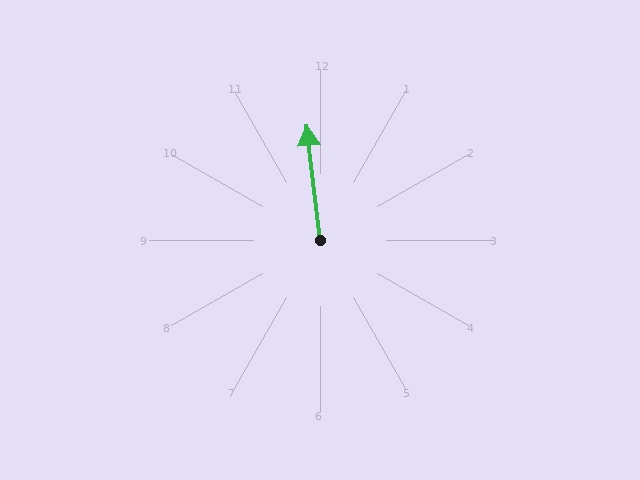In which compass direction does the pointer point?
North.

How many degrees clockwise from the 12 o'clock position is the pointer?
Approximately 353 degrees.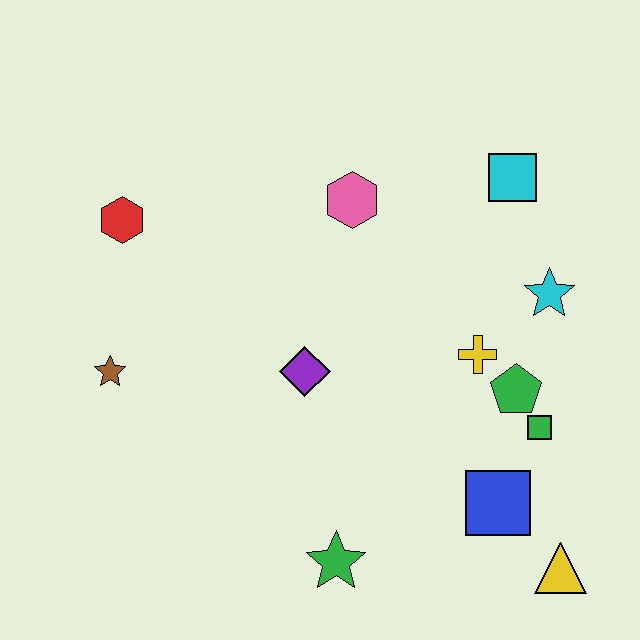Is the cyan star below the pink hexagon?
Yes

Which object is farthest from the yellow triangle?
The red hexagon is farthest from the yellow triangle.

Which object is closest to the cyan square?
The cyan star is closest to the cyan square.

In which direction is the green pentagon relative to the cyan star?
The green pentagon is below the cyan star.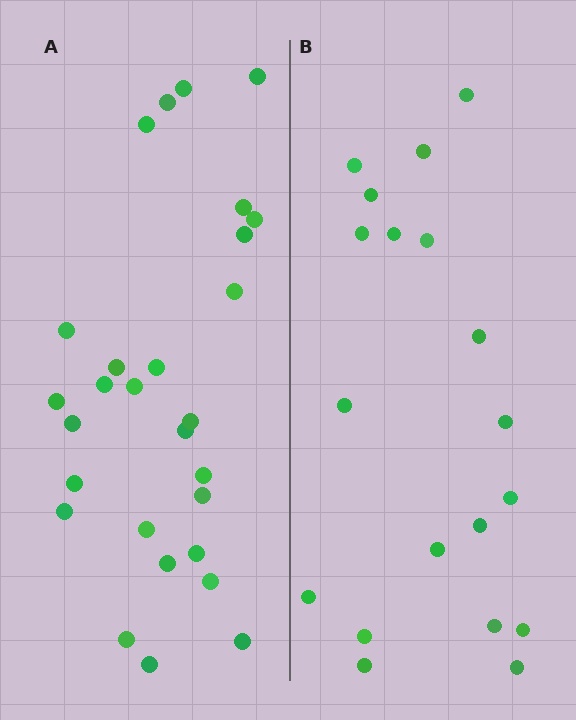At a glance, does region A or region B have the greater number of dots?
Region A (the left region) has more dots.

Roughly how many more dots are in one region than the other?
Region A has roughly 8 or so more dots than region B.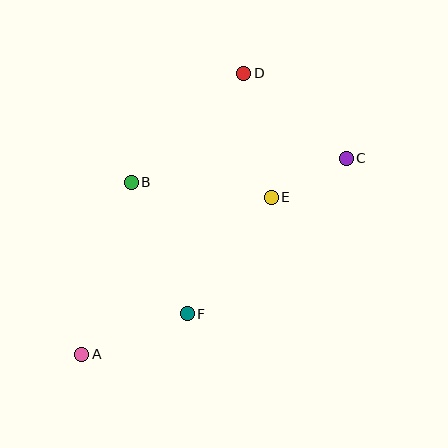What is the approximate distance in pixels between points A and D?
The distance between A and D is approximately 324 pixels.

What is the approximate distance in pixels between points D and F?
The distance between D and F is approximately 247 pixels.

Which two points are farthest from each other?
Points A and C are farthest from each other.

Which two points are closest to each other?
Points C and E are closest to each other.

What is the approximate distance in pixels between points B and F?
The distance between B and F is approximately 143 pixels.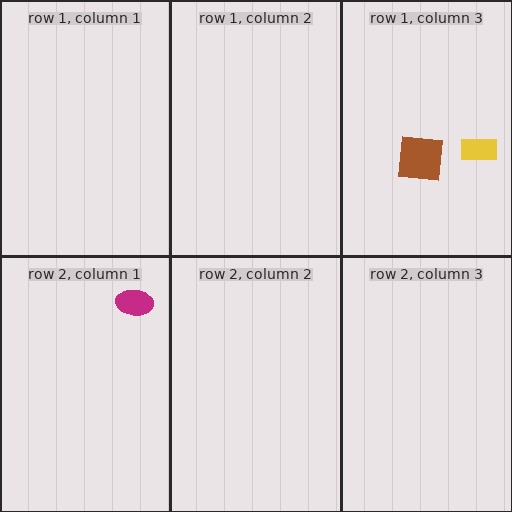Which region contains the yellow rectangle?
The row 1, column 3 region.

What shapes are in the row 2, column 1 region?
The magenta ellipse.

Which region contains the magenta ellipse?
The row 2, column 1 region.